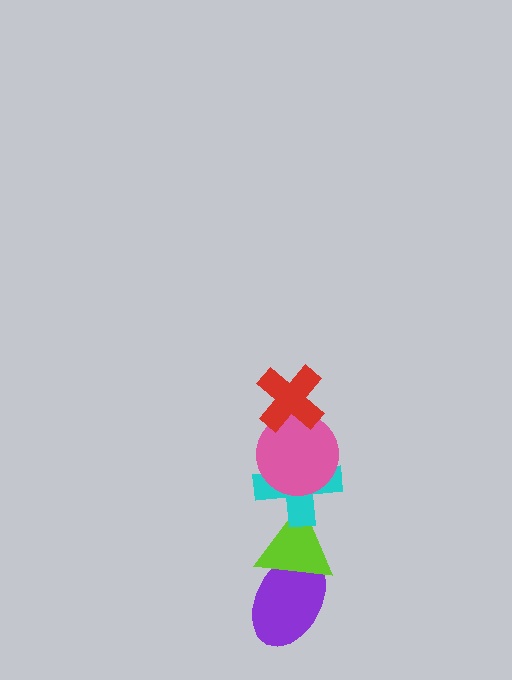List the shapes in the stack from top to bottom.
From top to bottom: the red cross, the pink circle, the cyan cross, the lime triangle, the purple ellipse.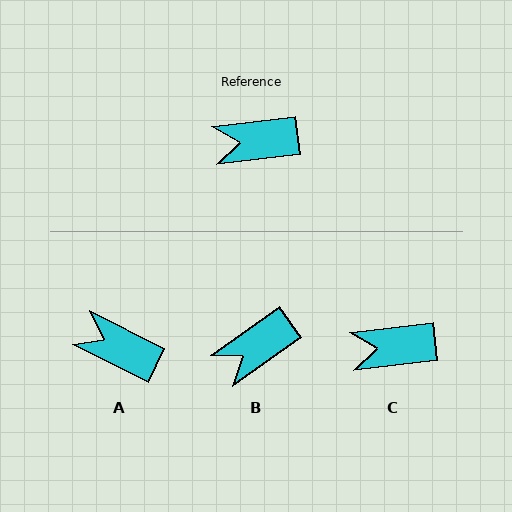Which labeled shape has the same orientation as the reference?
C.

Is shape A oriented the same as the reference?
No, it is off by about 33 degrees.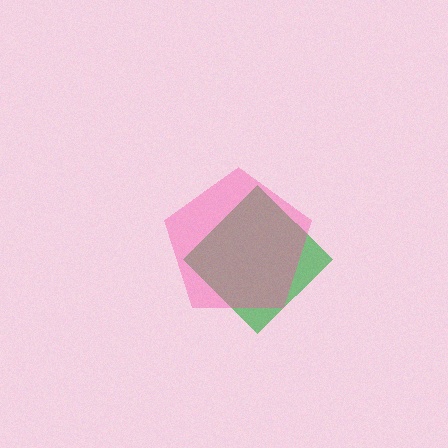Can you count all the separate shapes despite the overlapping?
Yes, there are 2 separate shapes.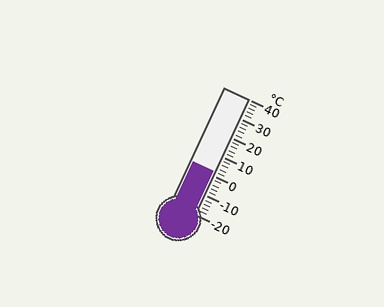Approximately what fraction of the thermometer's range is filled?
The thermometer is filled to approximately 35% of its range.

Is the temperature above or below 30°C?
The temperature is below 30°C.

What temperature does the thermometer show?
The thermometer shows approximately 2°C.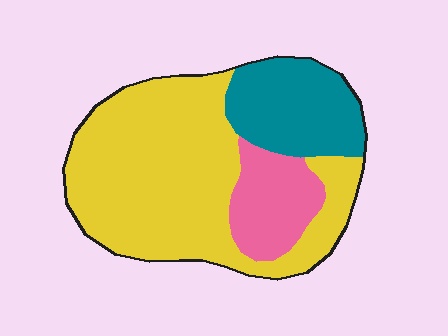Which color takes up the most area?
Yellow, at roughly 65%.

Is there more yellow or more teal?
Yellow.